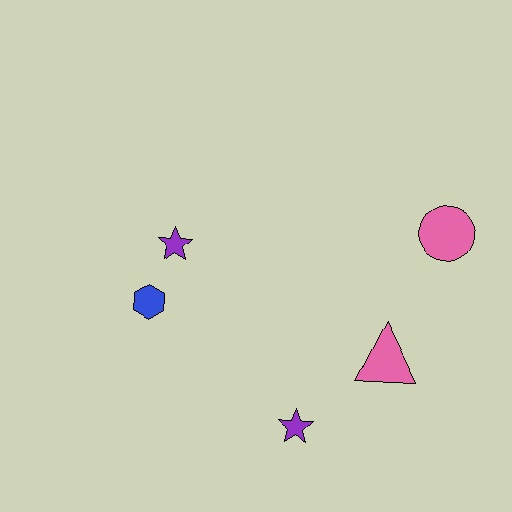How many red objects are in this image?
There are no red objects.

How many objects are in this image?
There are 5 objects.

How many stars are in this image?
There are 2 stars.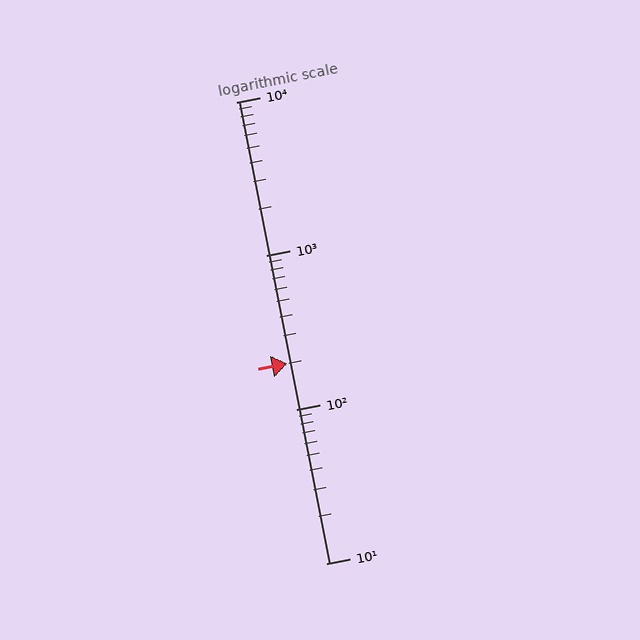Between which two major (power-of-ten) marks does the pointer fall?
The pointer is between 100 and 1000.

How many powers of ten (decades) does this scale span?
The scale spans 3 decades, from 10 to 10000.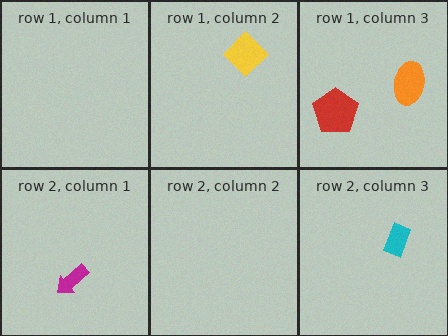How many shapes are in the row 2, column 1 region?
1.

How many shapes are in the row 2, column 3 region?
1.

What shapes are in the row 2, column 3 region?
The cyan rectangle.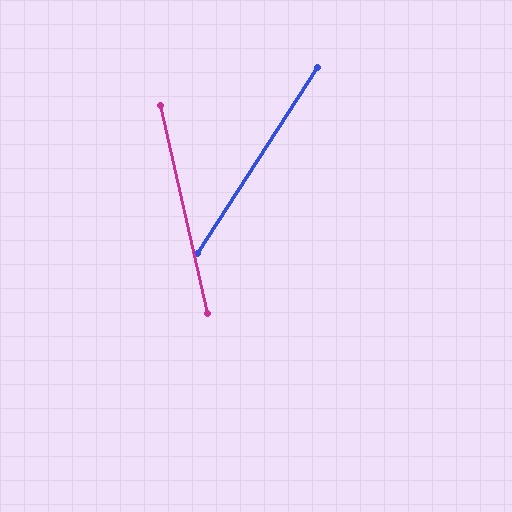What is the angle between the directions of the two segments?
Approximately 46 degrees.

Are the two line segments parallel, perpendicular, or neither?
Neither parallel nor perpendicular — they differ by about 46°.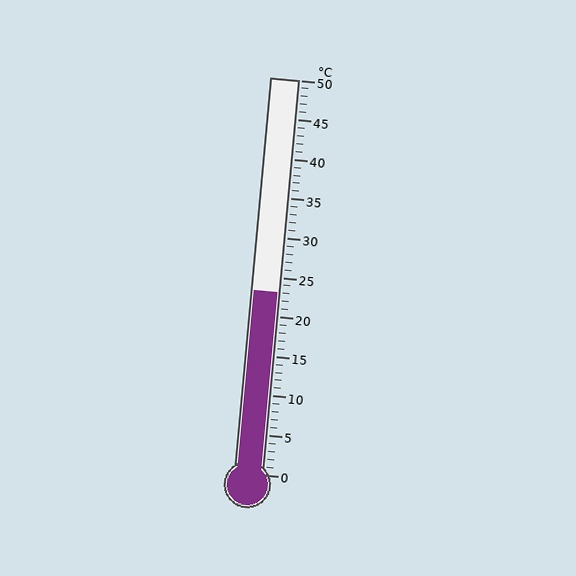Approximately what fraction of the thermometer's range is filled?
The thermometer is filled to approximately 45% of its range.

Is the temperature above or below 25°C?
The temperature is below 25°C.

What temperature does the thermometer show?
The thermometer shows approximately 23°C.